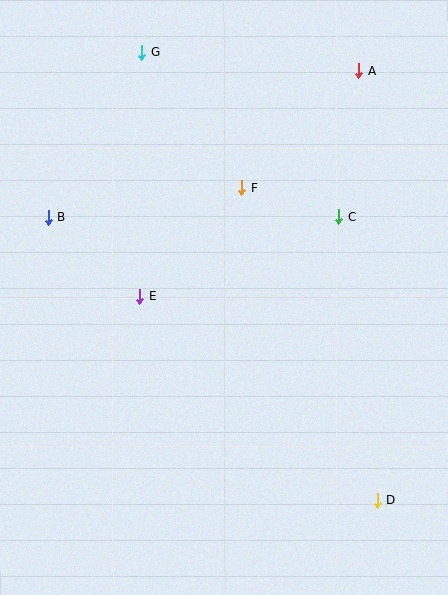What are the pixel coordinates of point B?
Point B is at (48, 217).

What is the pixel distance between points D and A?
The distance between D and A is 430 pixels.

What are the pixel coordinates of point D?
Point D is at (378, 500).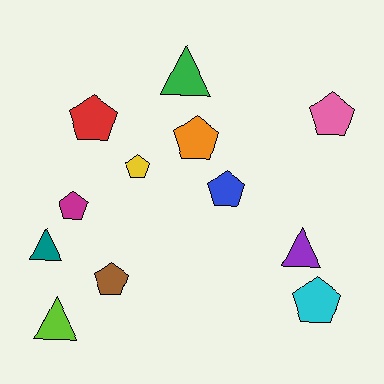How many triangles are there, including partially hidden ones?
There are 4 triangles.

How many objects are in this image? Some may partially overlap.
There are 12 objects.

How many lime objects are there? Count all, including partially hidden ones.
There is 1 lime object.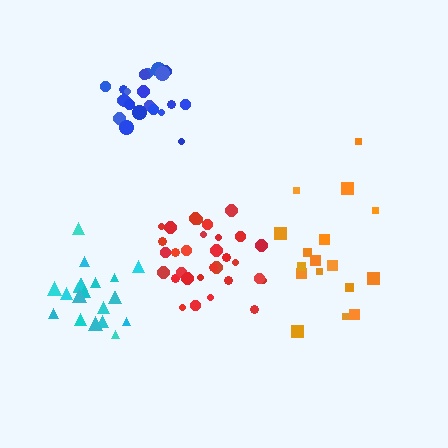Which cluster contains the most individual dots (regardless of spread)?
Red (31).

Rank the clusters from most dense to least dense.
cyan, blue, red, orange.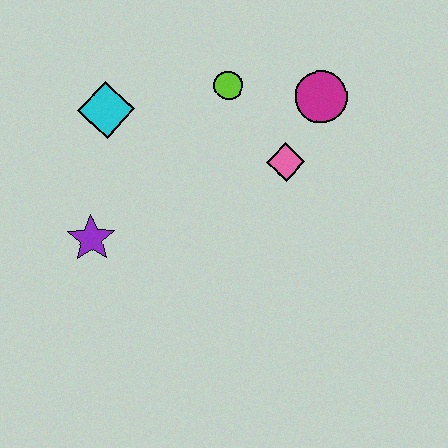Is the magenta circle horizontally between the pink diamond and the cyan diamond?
No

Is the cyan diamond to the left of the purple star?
No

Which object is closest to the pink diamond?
The magenta circle is closest to the pink diamond.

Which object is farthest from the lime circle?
The purple star is farthest from the lime circle.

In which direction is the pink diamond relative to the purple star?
The pink diamond is to the right of the purple star.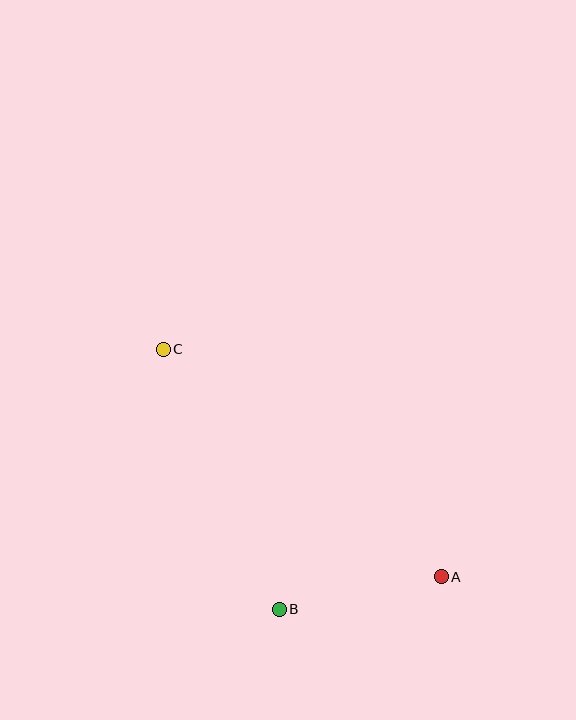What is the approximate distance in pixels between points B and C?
The distance between B and C is approximately 284 pixels.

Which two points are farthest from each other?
Points A and C are farthest from each other.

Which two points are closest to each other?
Points A and B are closest to each other.